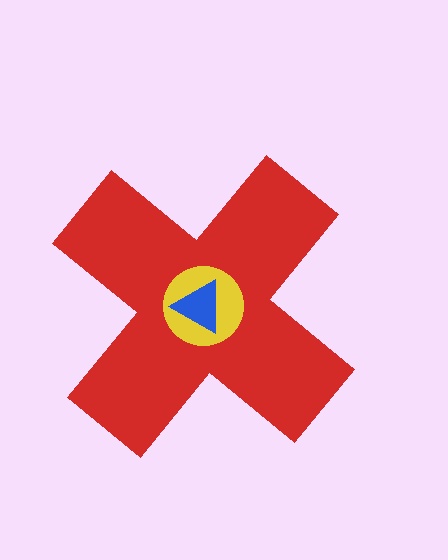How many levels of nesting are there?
3.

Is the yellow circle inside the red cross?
Yes.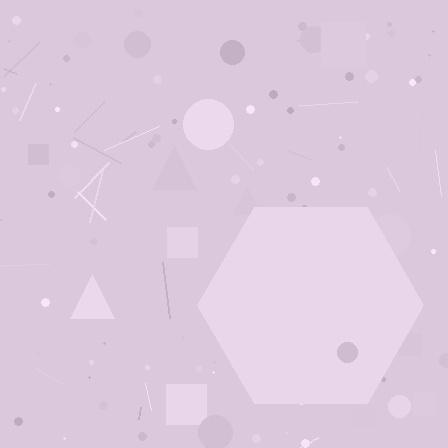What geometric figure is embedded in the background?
A hexagon is embedded in the background.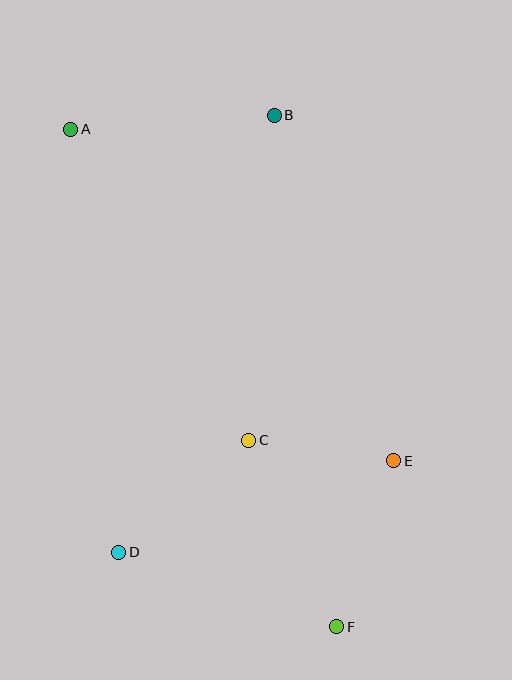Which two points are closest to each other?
Points C and E are closest to each other.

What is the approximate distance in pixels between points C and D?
The distance between C and D is approximately 171 pixels.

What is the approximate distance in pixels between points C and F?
The distance between C and F is approximately 206 pixels.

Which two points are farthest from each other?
Points A and F are farthest from each other.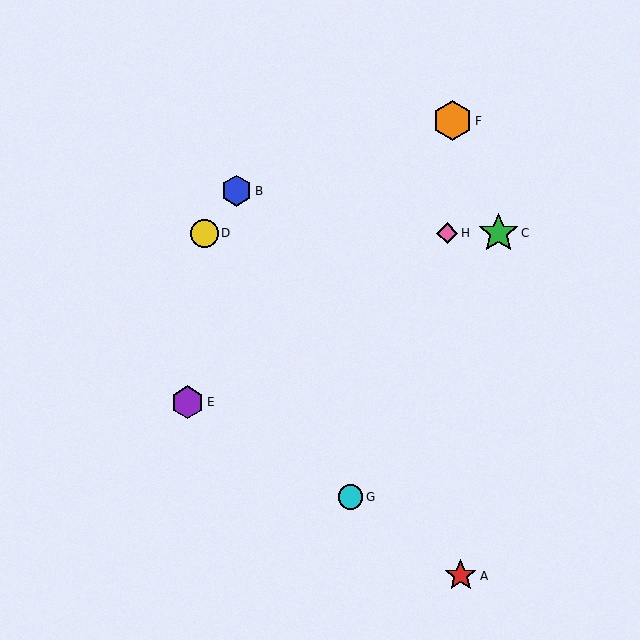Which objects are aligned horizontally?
Objects C, D, H are aligned horizontally.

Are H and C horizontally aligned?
Yes, both are at y≈233.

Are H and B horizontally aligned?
No, H is at y≈233 and B is at y≈191.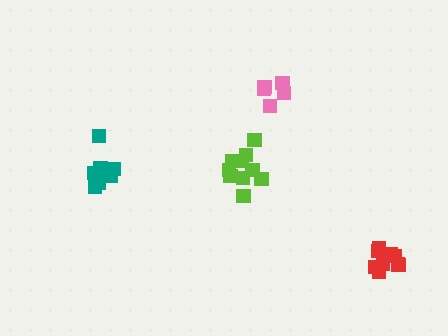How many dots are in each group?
Group 1: 5 dots, Group 2: 10 dots, Group 3: 9 dots, Group 4: 10 dots (34 total).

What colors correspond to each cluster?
The clusters are colored: pink, teal, red, lime.